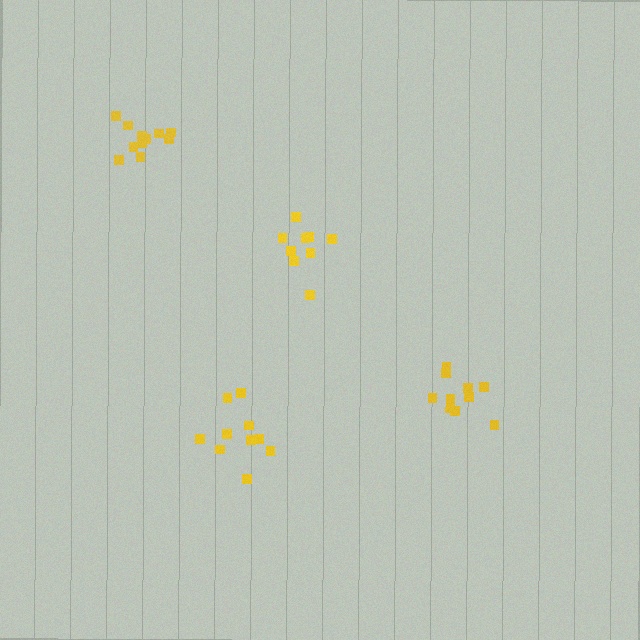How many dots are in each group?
Group 1: 10 dots, Group 2: 9 dots, Group 3: 11 dots, Group 4: 10 dots (40 total).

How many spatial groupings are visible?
There are 4 spatial groupings.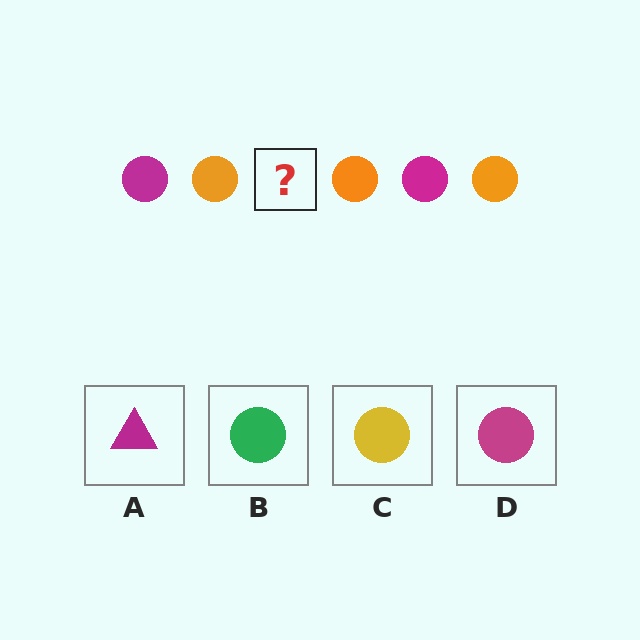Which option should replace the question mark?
Option D.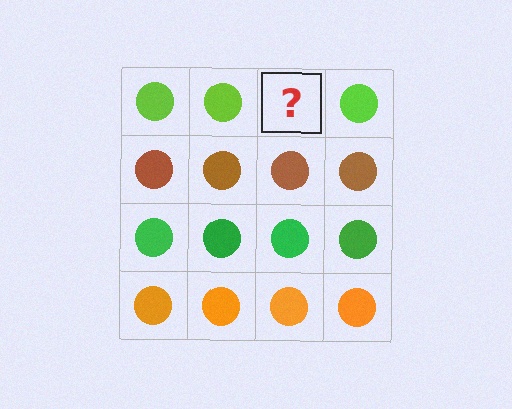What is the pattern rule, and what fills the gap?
The rule is that each row has a consistent color. The gap should be filled with a lime circle.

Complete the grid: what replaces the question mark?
The question mark should be replaced with a lime circle.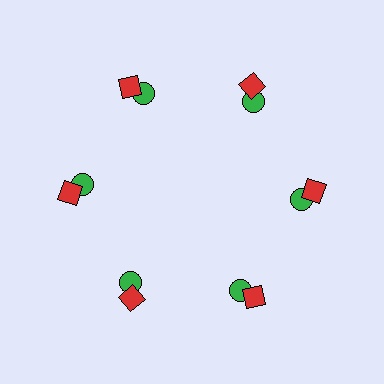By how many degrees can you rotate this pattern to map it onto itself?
The pattern maps onto itself every 60 degrees of rotation.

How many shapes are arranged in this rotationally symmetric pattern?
There are 12 shapes, arranged in 6 groups of 2.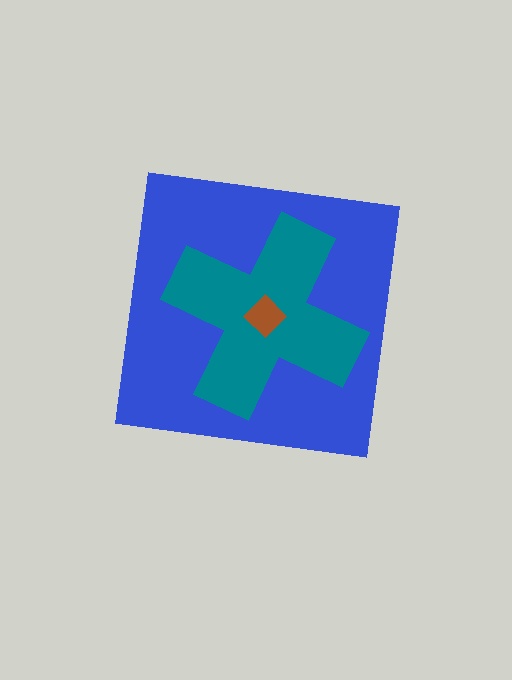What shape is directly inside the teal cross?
The brown diamond.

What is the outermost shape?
The blue square.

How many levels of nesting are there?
3.